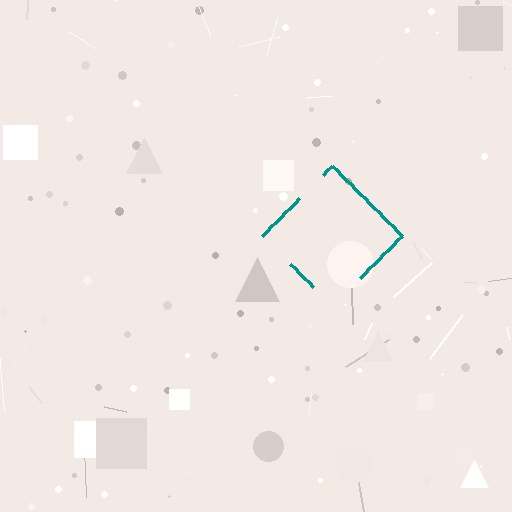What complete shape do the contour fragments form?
The contour fragments form a diamond.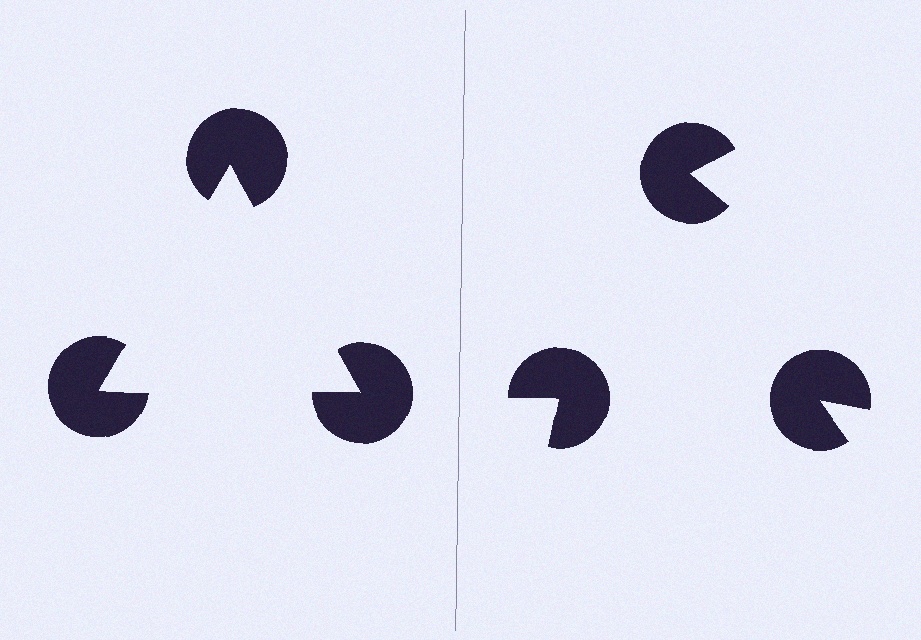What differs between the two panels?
The pac-man discs are positioned identically on both sides; only the wedge orientations differ. On the left they align to a triangle; on the right they are misaligned.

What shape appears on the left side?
An illusory triangle.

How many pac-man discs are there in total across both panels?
6 — 3 on each side.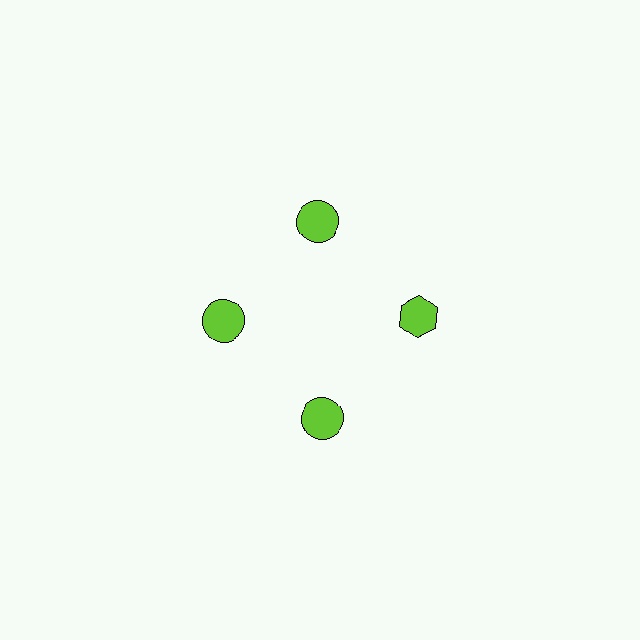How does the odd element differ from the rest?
It has a different shape: hexagon instead of circle.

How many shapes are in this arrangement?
There are 4 shapes arranged in a ring pattern.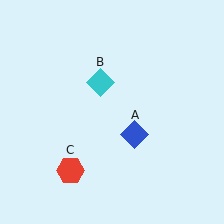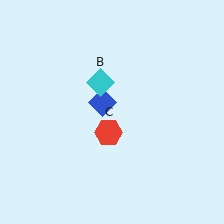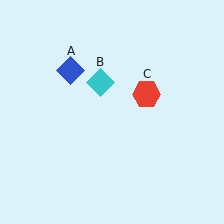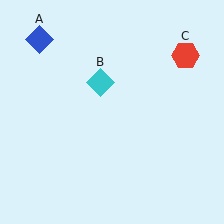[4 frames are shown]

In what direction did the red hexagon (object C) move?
The red hexagon (object C) moved up and to the right.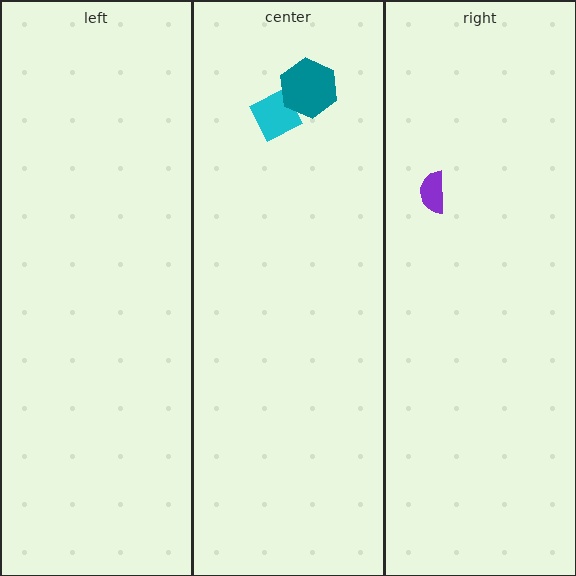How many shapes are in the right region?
1.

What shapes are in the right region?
The purple semicircle.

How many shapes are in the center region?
2.